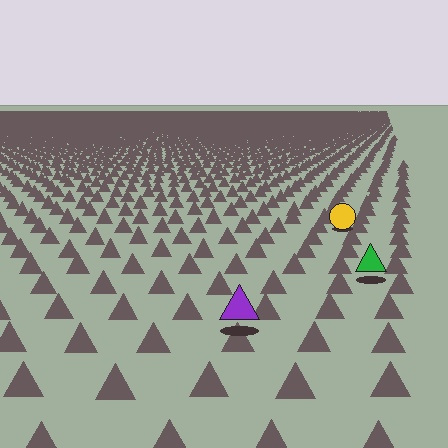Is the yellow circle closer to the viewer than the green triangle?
No. The green triangle is closer — you can tell from the texture gradient: the ground texture is coarser near it.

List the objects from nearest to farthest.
From nearest to farthest: the purple triangle, the green triangle, the yellow circle.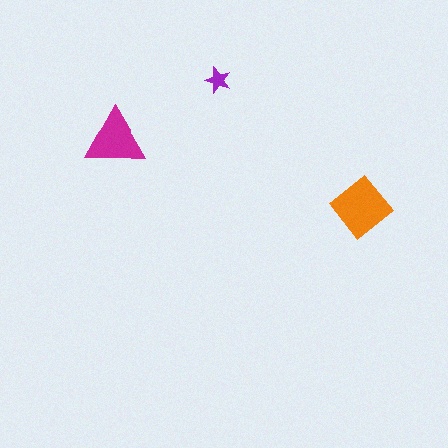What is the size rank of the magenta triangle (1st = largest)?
2nd.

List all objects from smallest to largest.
The purple star, the magenta triangle, the orange diamond.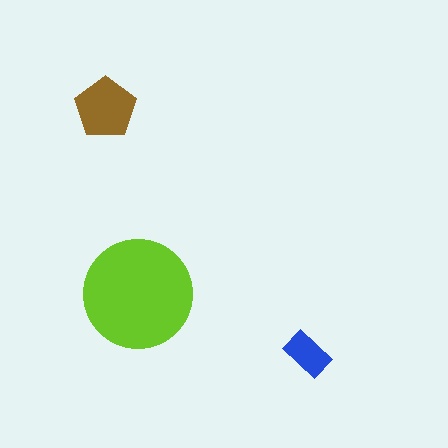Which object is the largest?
The lime circle.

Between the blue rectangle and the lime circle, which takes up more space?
The lime circle.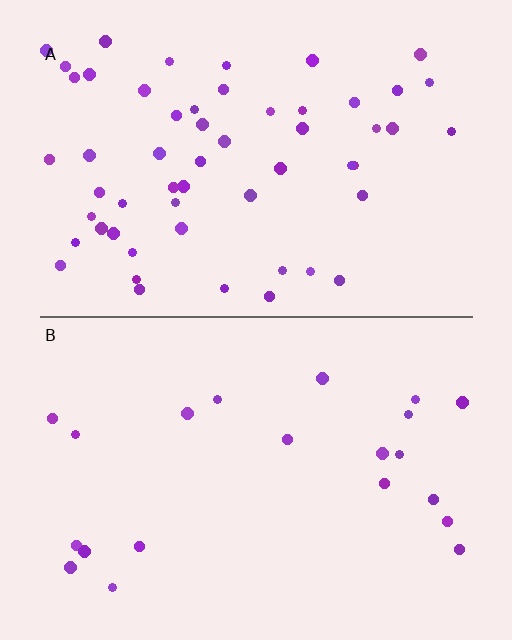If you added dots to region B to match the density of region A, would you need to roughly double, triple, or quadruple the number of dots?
Approximately triple.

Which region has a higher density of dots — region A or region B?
A (the top).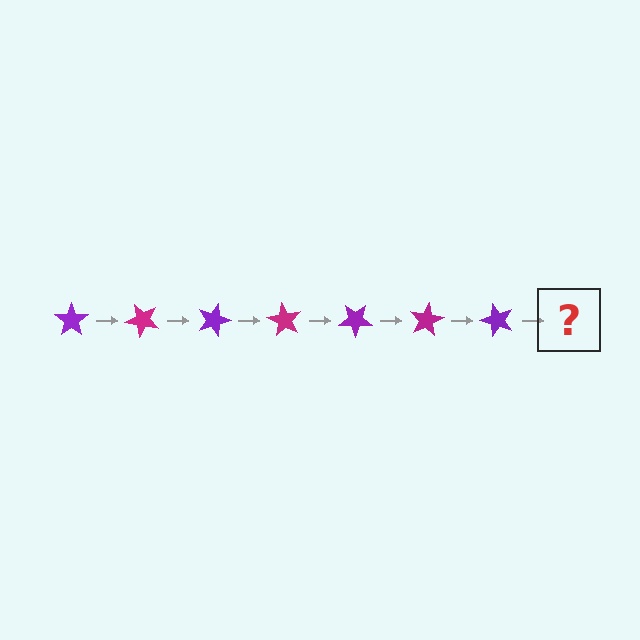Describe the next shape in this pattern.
It should be a magenta star, rotated 315 degrees from the start.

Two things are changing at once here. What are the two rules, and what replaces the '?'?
The two rules are that it rotates 45 degrees each step and the color cycles through purple and magenta. The '?' should be a magenta star, rotated 315 degrees from the start.